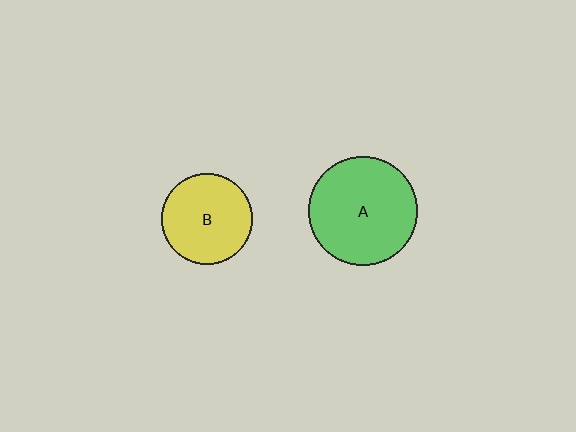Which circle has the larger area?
Circle A (green).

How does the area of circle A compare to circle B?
Approximately 1.4 times.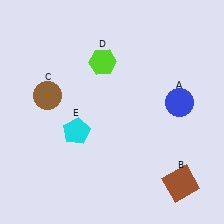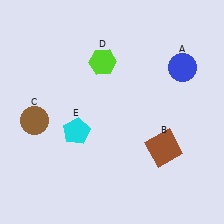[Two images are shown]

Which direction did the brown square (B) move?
The brown square (B) moved up.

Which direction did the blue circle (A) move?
The blue circle (A) moved up.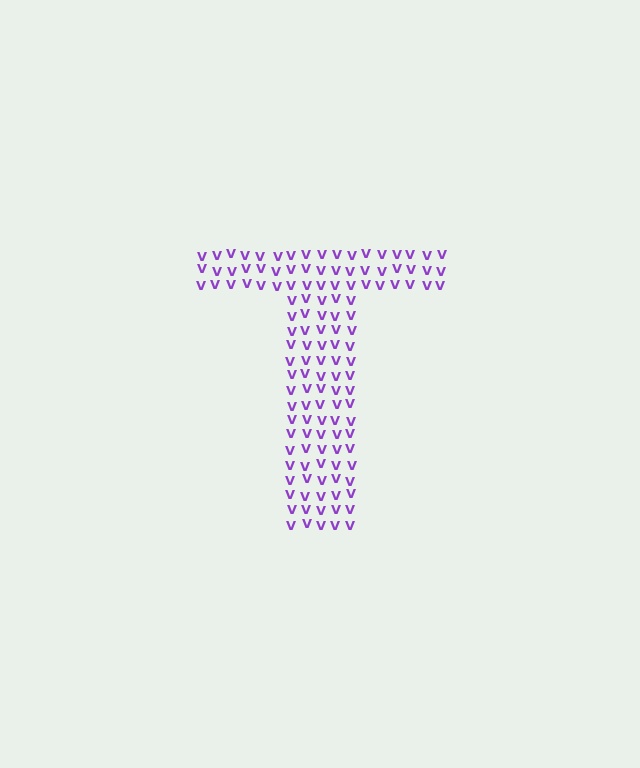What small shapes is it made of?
It is made of small letter V's.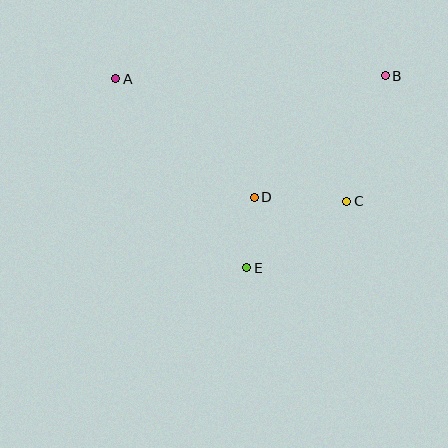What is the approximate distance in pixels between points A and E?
The distance between A and E is approximately 230 pixels.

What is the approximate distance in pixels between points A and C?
The distance between A and C is approximately 262 pixels.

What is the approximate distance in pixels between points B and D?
The distance between B and D is approximately 179 pixels.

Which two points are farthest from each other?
Points A and B are farthest from each other.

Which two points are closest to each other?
Points D and E are closest to each other.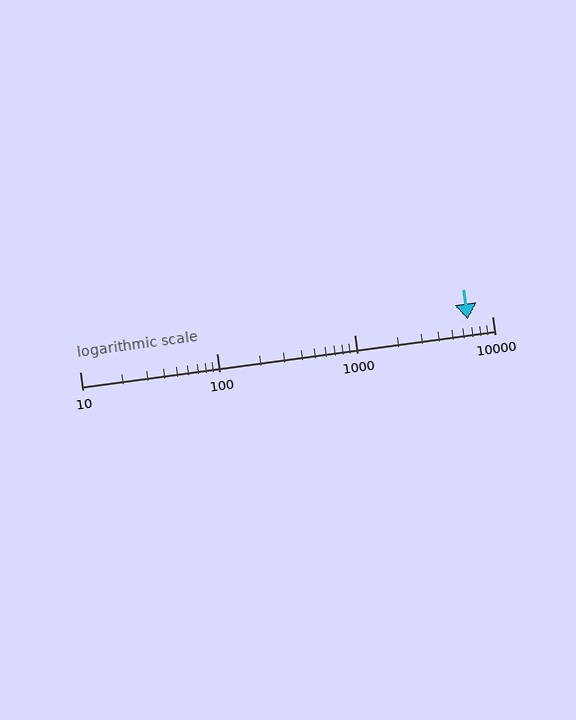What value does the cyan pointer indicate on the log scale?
The pointer indicates approximately 6700.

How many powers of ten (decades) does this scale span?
The scale spans 3 decades, from 10 to 10000.